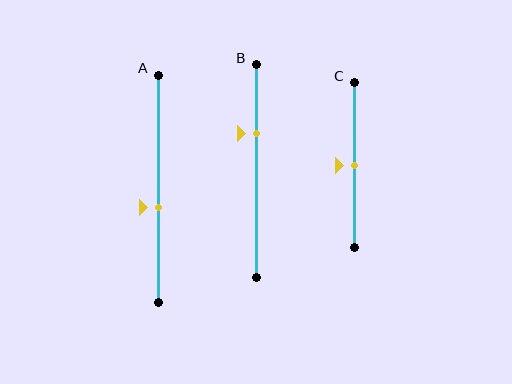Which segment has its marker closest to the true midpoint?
Segment C has its marker closest to the true midpoint.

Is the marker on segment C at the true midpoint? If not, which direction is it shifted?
Yes, the marker on segment C is at the true midpoint.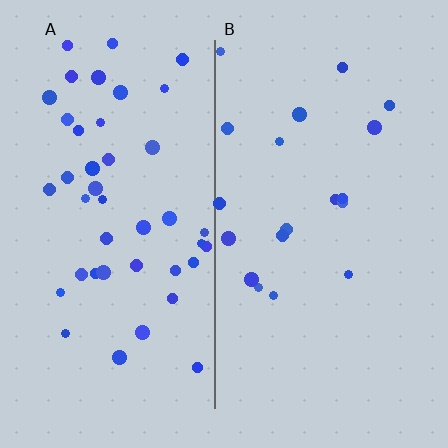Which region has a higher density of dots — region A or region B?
A (the left).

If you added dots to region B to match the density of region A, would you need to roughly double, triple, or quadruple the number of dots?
Approximately double.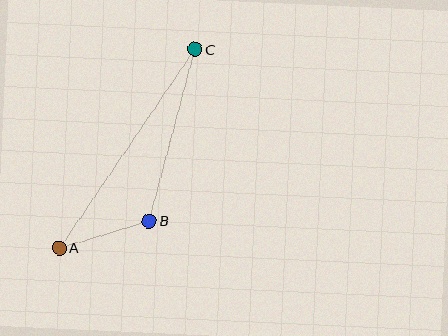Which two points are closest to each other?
Points A and B are closest to each other.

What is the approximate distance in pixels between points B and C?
The distance between B and C is approximately 178 pixels.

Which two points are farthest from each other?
Points A and C are farthest from each other.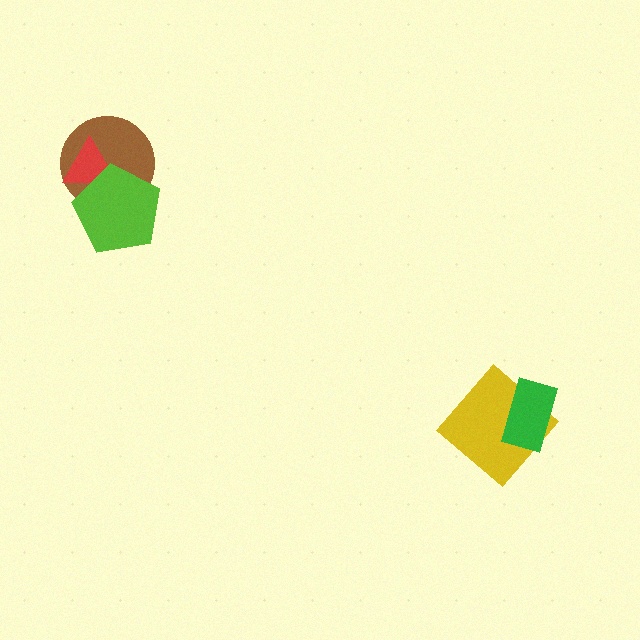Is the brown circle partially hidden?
Yes, it is partially covered by another shape.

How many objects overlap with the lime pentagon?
2 objects overlap with the lime pentagon.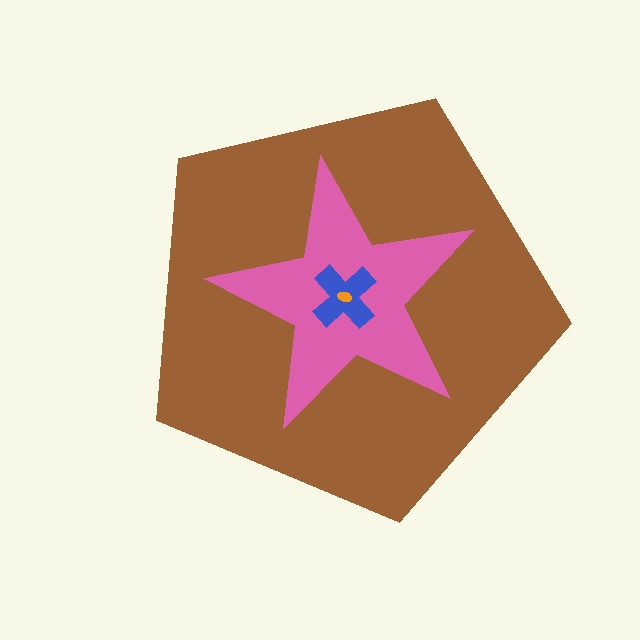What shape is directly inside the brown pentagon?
The pink star.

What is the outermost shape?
The brown pentagon.